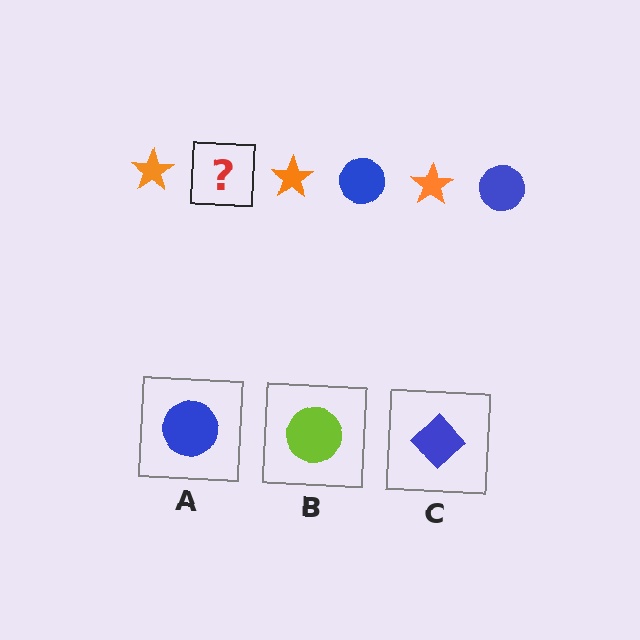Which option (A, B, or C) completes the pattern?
A.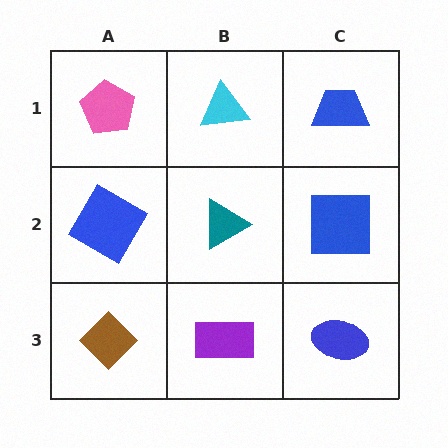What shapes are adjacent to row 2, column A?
A pink pentagon (row 1, column A), a brown diamond (row 3, column A), a teal triangle (row 2, column B).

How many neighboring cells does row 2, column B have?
4.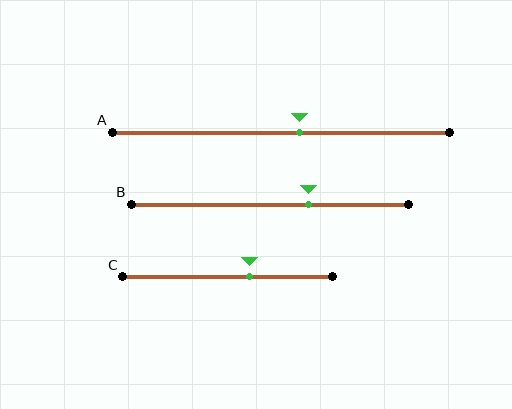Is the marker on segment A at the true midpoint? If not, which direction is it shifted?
No, the marker on segment A is shifted to the right by about 6% of the segment length.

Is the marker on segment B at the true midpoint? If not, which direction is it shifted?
No, the marker on segment B is shifted to the right by about 14% of the segment length.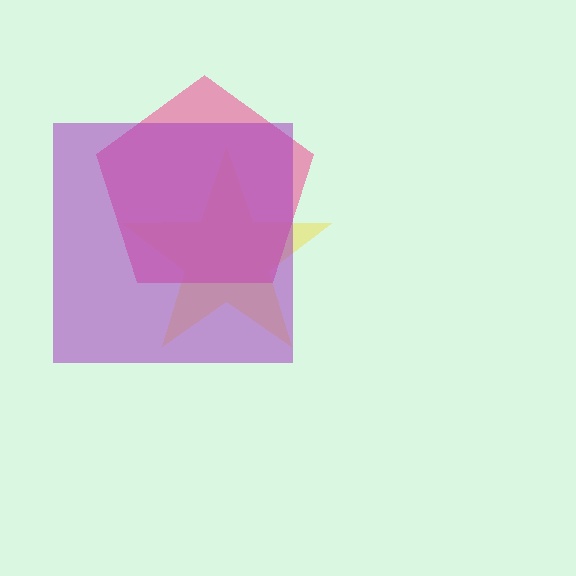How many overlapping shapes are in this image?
There are 3 overlapping shapes in the image.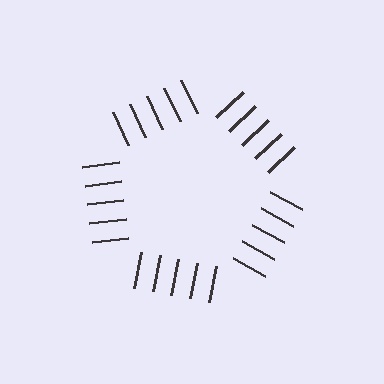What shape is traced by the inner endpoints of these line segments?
An illusory pentagon — the line segments terminate on its edges but no continuous stroke is drawn.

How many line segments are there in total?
25 — 5 along each of the 5 edges.